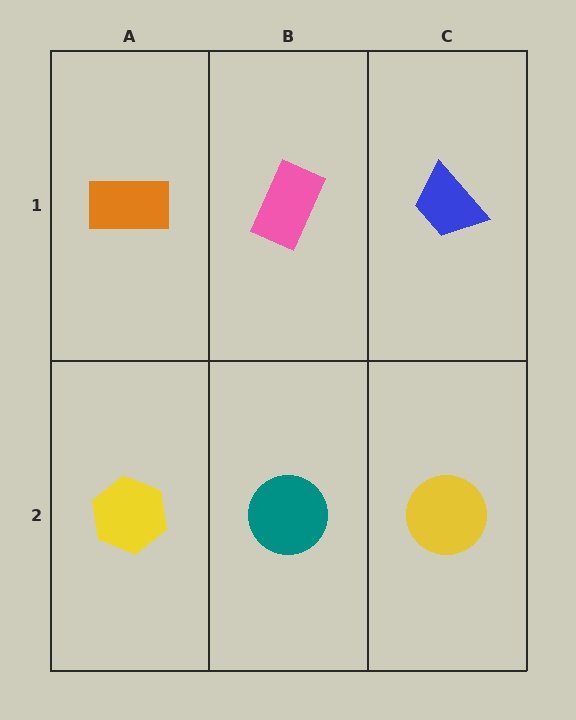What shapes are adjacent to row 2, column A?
An orange rectangle (row 1, column A), a teal circle (row 2, column B).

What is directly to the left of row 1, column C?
A pink rectangle.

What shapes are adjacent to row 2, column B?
A pink rectangle (row 1, column B), a yellow hexagon (row 2, column A), a yellow circle (row 2, column C).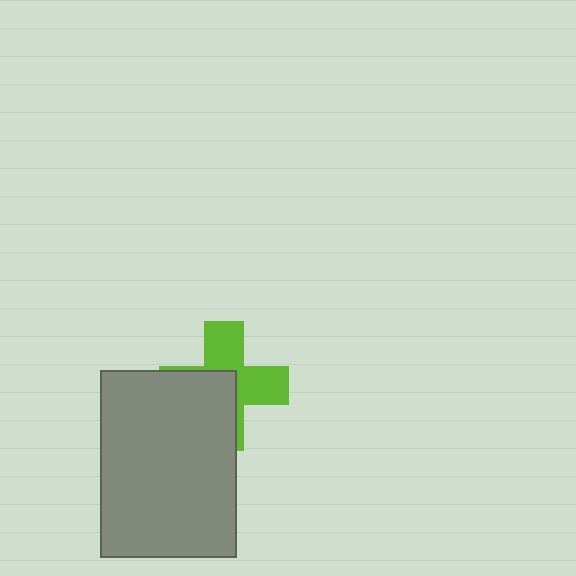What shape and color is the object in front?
The object in front is a gray rectangle.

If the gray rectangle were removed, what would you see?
You would see the complete lime cross.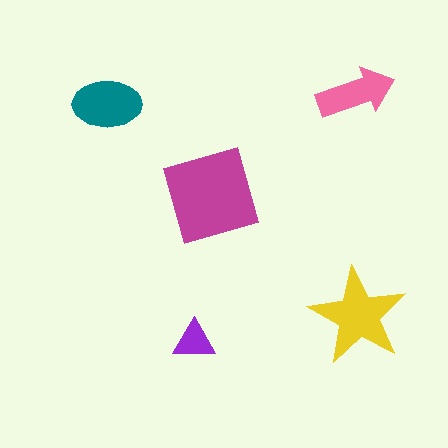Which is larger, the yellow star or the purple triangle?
The yellow star.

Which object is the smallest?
The purple triangle.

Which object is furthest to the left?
The teal ellipse is leftmost.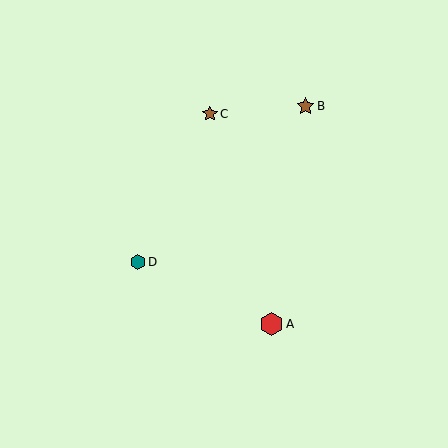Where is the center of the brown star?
The center of the brown star is at (305, 106).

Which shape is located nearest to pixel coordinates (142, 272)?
The teal hexagon (labeled D) at (138, 262) is nearest to that location.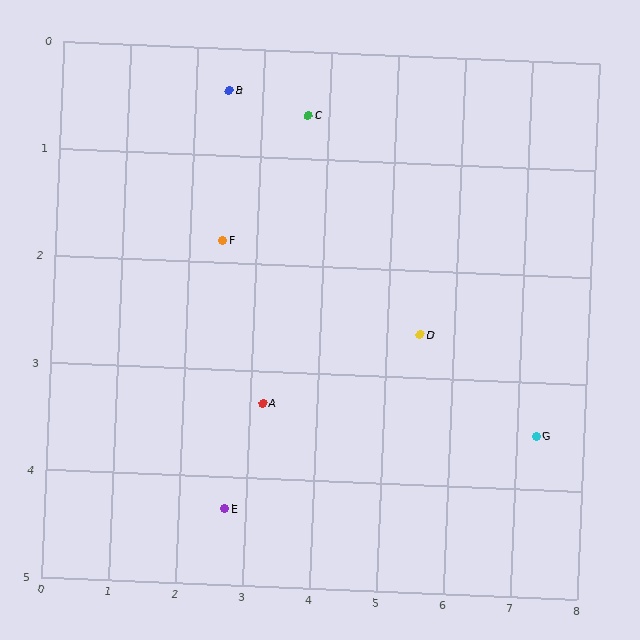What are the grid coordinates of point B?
Point B is at approximately (2.5, 0.4).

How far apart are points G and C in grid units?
Points G and C are about 4.6 grid units apart.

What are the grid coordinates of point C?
Point C is at approximately (3.7, 0.6).